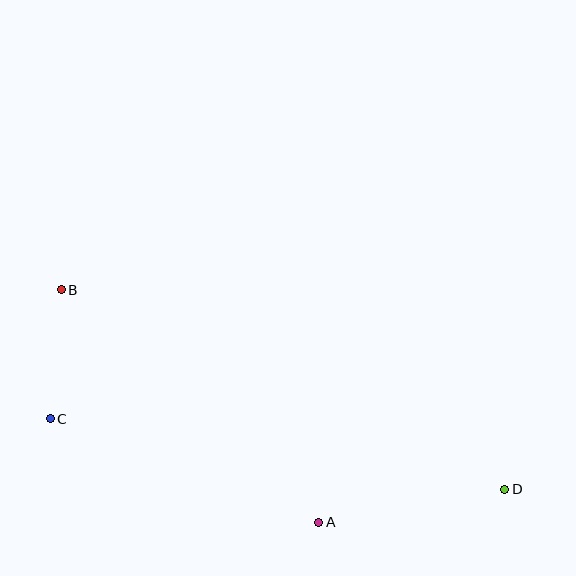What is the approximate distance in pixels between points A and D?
The distance between A and D is approximately 189 pixels.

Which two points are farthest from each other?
Points B and D are farthest from each other.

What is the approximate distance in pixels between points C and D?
The distance between C and D is approximately 460 pixels.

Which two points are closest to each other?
Points B and C are closest to each other.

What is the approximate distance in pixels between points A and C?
The distance between A and C is approximately 287 pixels.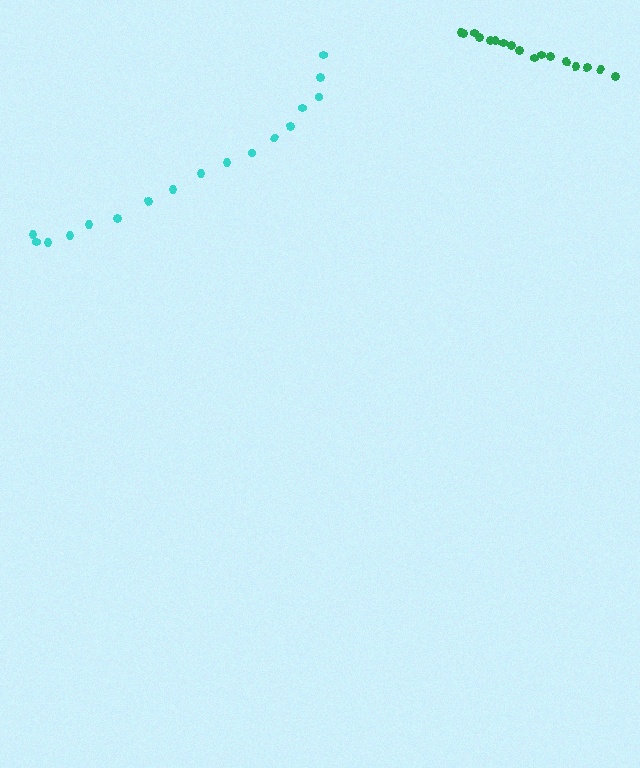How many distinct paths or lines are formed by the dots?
There are 2 distinct paths.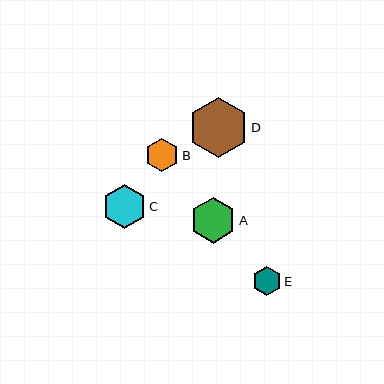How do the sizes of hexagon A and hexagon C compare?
Hexagon A and hexagon C are approximately the same size.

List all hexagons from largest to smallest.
From largest to smallest: D, A, C, B, E.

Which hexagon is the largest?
Hexagon D is the largest with a size of approximately 60 pixels.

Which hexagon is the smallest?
Hexagon E is the smallest with a size of approximately 29 pixels.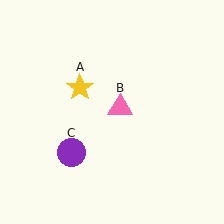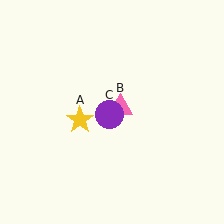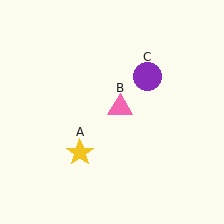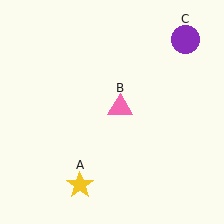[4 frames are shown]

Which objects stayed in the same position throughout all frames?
Pink triangle (object B) remained stationary.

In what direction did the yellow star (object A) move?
The yellow star (object A) moved down.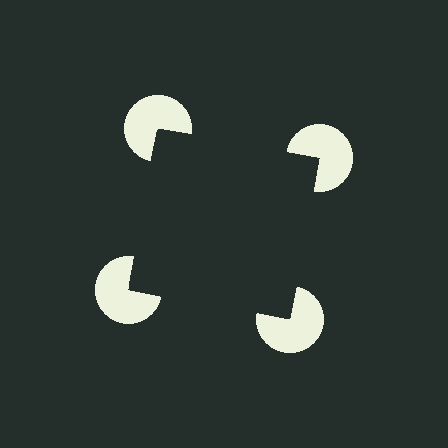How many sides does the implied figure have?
4 sides.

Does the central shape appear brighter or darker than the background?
It typically appears slightly darker than the background, even though no actual brightness change is drawn.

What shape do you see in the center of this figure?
An illusory square — its edges are inferred from the aligned wedge cuts in the pac-man discs, not physically drawn.